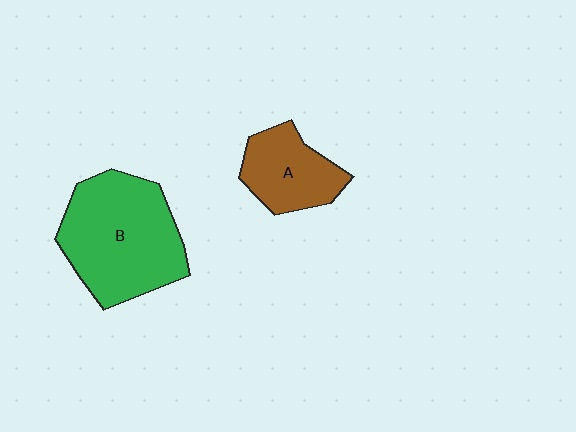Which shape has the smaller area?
Shape A (brown).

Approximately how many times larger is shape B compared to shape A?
Approximately 1.9 times.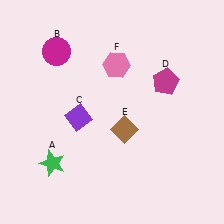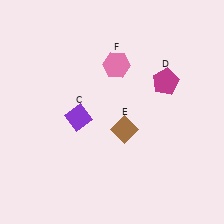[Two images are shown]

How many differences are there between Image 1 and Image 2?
There are 2 differences between the two images.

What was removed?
The magenta circle (B), the green star (A) were removed in Image 2.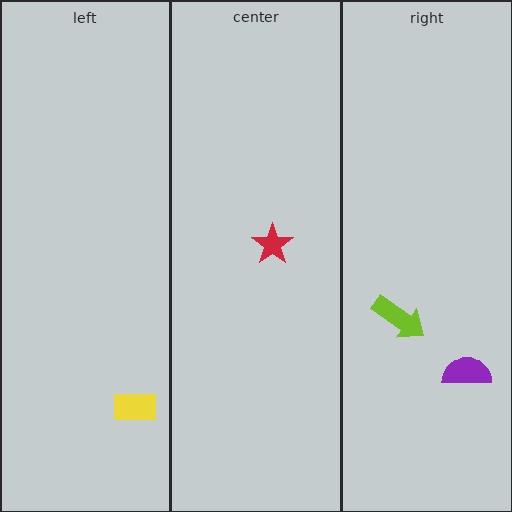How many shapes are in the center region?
1.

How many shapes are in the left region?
1.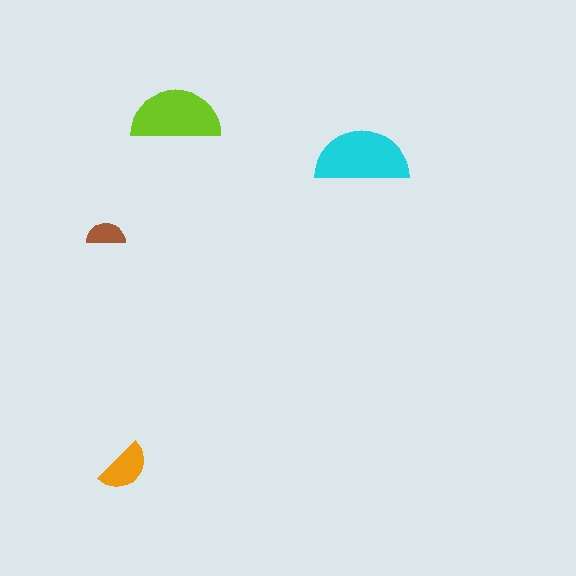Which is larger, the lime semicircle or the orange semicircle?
The lime one.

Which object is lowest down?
The orange semicircle is bottommost.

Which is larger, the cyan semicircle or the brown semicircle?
The cyan one.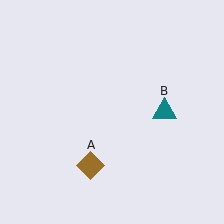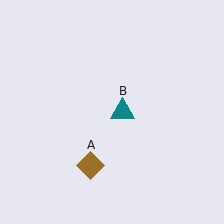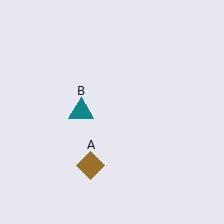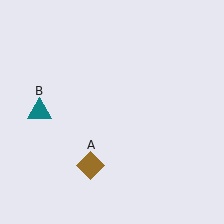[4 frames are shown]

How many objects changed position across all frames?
1 object changed position: teal triangle (object B).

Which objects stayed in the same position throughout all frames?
Brown diamond (object A) remained stationary.